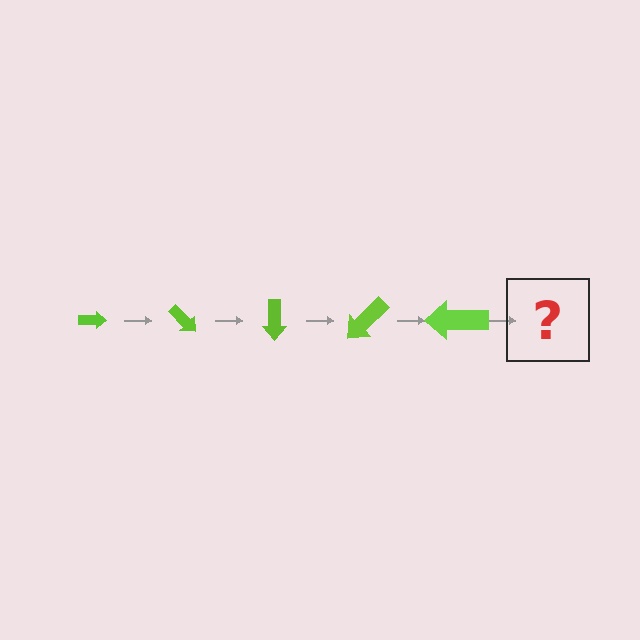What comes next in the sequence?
The next element should be an arrow, larger than the previous one and rotated 225 degrees from the start.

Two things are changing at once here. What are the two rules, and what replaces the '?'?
The two rules are that the arrow grows larger each step and it rotates 45 degrees each step. The '?' should be an arrow, larger than the previous one and rotated 225 degrees from the start.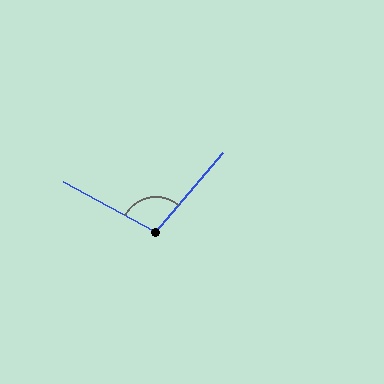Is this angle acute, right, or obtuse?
It is obtuse.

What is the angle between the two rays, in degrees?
Approximately 102 degrees.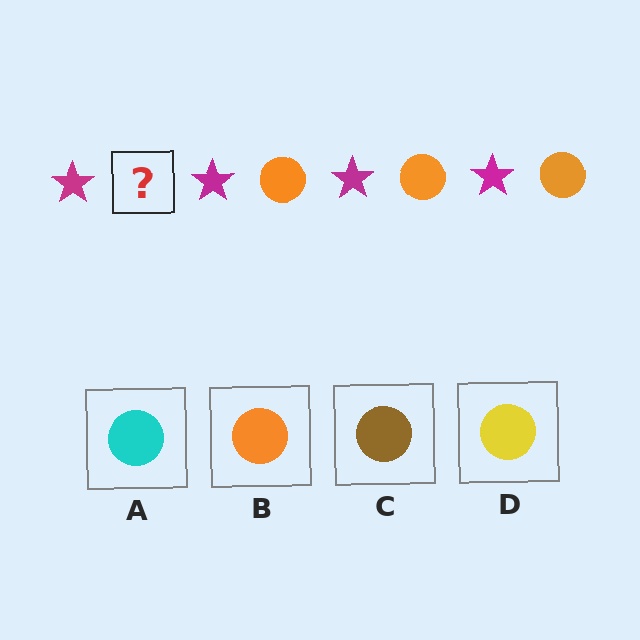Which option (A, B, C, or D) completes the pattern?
B.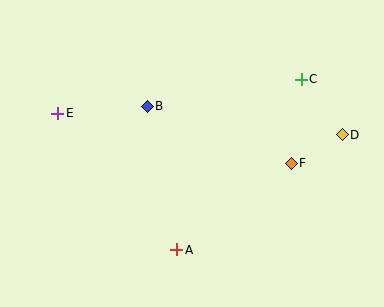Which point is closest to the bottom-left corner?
Point A is closest to the bottom-left corner.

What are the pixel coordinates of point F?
Point F is at (291, 163).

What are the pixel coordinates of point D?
Point D is at (342, 135).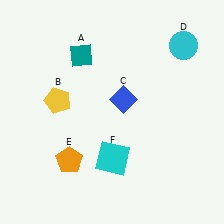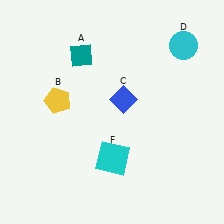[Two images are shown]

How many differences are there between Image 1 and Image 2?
There is 1 difference between the two images.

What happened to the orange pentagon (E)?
The orange pentagon (E) was removed in Image 2. It was in the bottom-left area of Image 1.